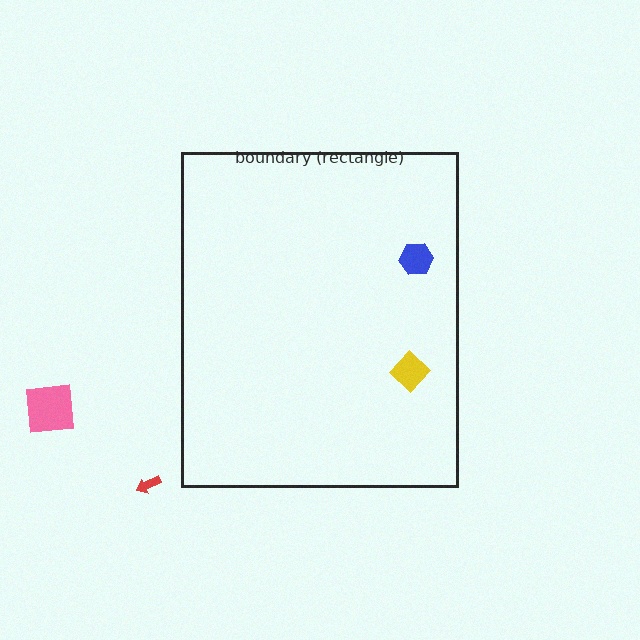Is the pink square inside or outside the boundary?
Outside.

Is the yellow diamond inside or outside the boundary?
Inside.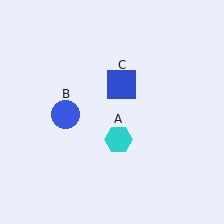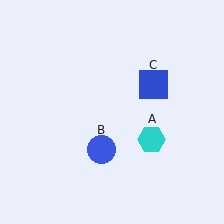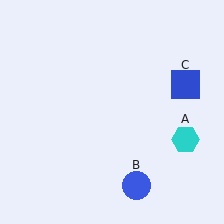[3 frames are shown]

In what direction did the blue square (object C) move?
The blue square (object C) moved right.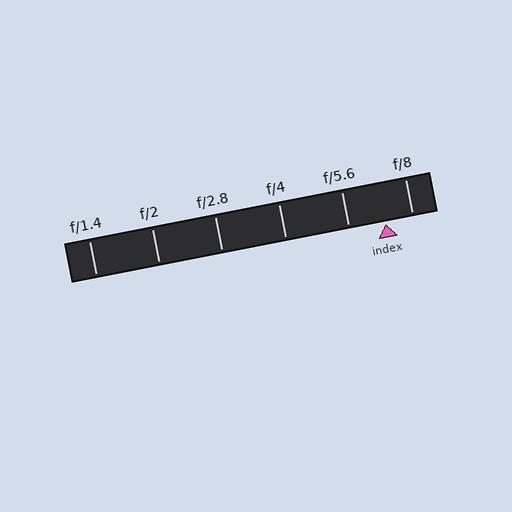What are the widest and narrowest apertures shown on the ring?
The widest aperture shown is f/1.4 and the narrowest is f/8.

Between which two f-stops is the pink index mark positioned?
The index mark is between f/5.6 and f/8.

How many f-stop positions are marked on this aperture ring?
There are 6 f-stop positions marked.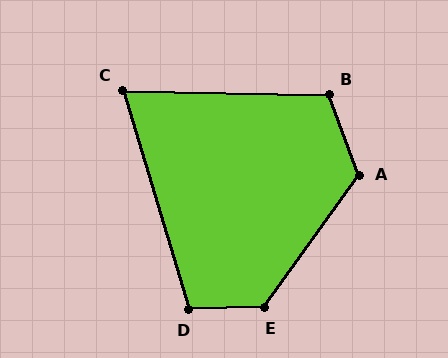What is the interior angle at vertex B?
Approximately 111 degrees (obtuse).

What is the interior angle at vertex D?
Approximately 106 degrees (obtuse).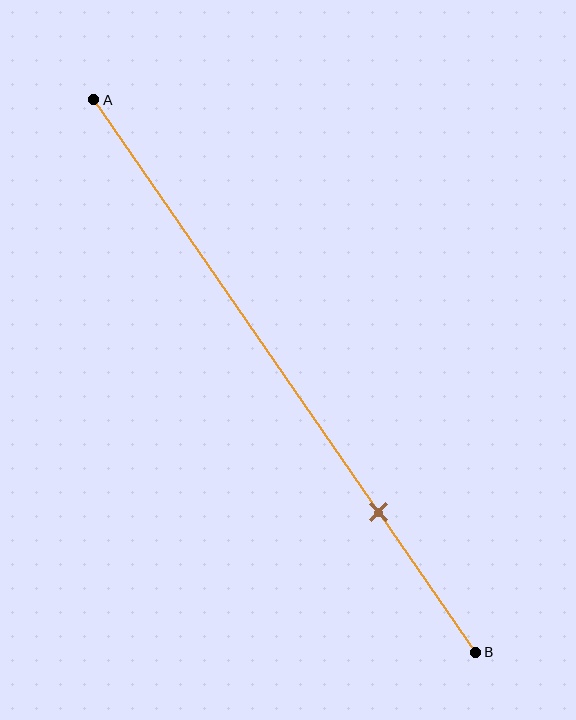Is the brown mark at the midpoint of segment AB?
No, the mark is at about 75% from A, not at the 50% midpoint.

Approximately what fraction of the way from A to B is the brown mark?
The brown mark is approximately 75% of the way from A to B.